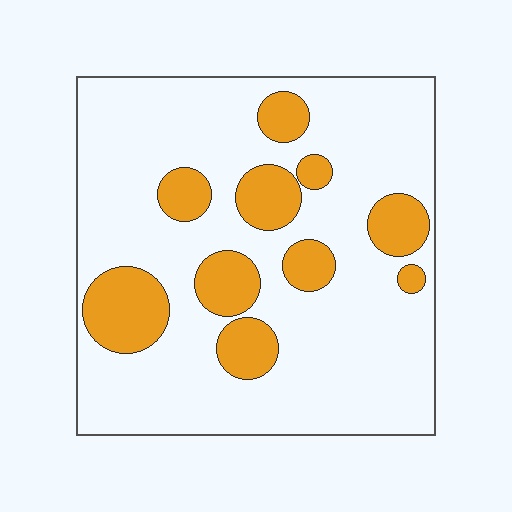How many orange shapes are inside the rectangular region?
10.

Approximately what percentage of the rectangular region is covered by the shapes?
Approximately 20%.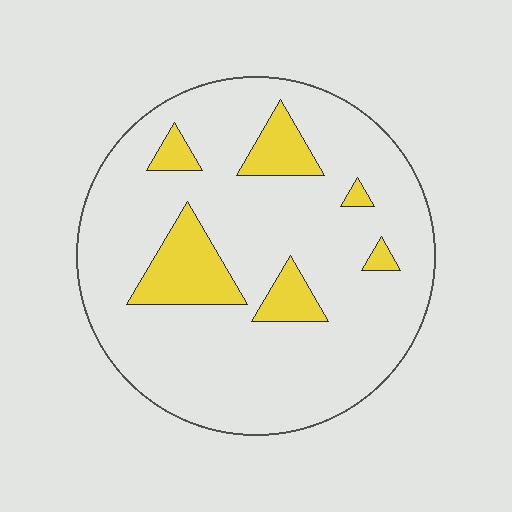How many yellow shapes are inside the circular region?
6.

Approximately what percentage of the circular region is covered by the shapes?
Approximately 15%.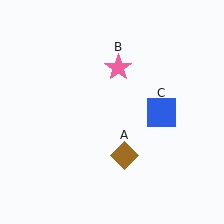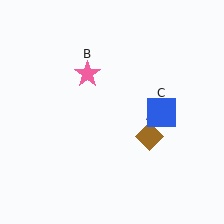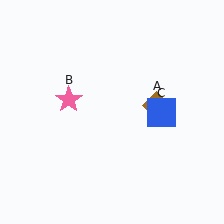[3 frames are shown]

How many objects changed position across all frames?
2 objects changed position: brown diamond (object A), pink star (object B).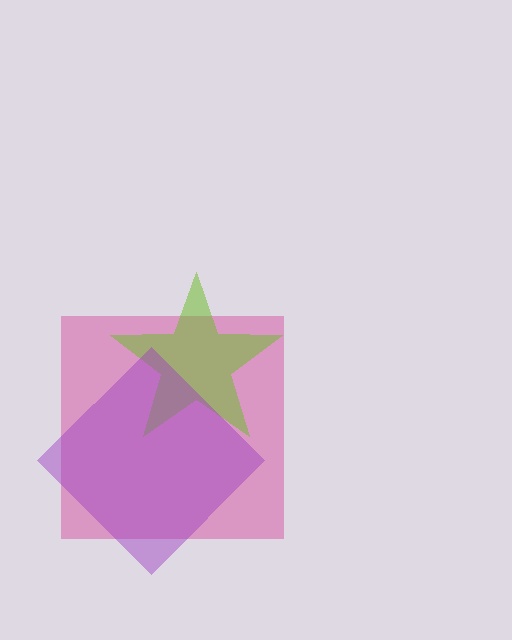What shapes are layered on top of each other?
The layered shapes are: a magenta square, a lime star, a purple diamond.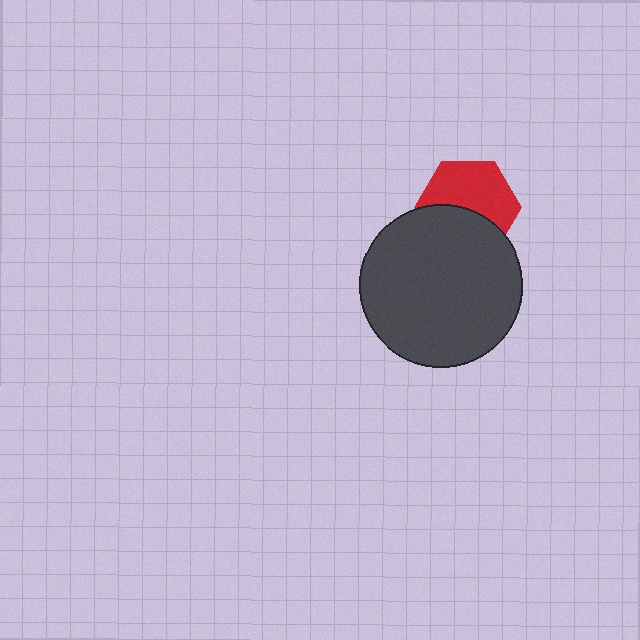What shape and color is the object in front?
The object in front is a dark gray circle.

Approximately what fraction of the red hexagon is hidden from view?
Roughly 43% of the red hexagon is hidden behind the dark gray circle.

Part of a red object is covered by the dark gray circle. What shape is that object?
It is a hexagon.